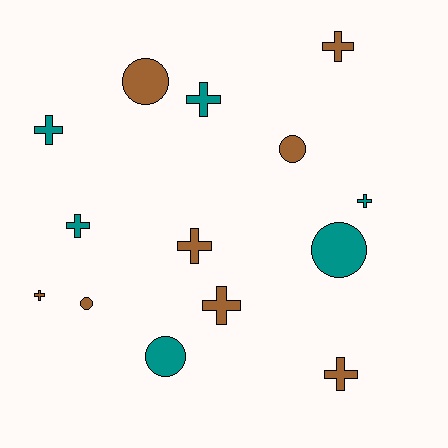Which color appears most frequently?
Brown, with 8 objects.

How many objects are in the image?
There are 14 objects.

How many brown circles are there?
There are 3 brown circles.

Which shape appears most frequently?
Cross, with 9 objects.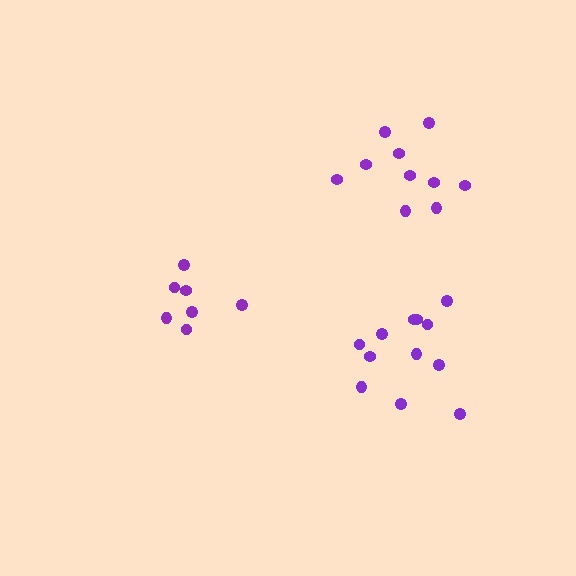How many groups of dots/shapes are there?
There are 3 groups.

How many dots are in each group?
Group 1: 7 dots, Group 2: 12 dots, Group 3: 10 dots (29 total).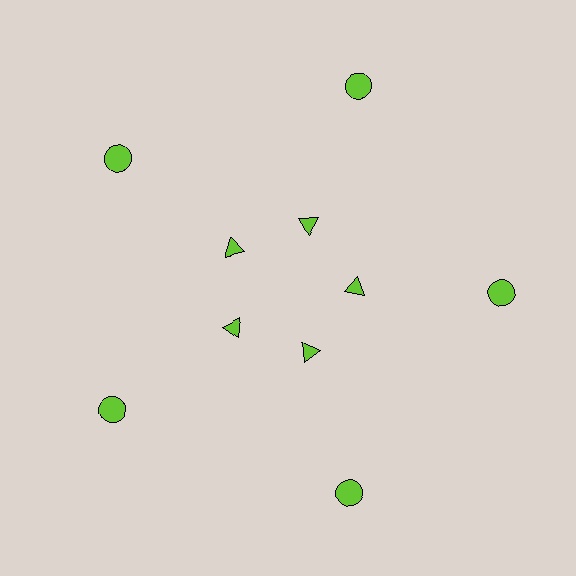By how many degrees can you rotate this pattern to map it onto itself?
The pattern maps onto itself every 72 degrees of rotation.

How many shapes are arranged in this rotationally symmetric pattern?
There are 10 shapes, arranged in 5 groups of 2.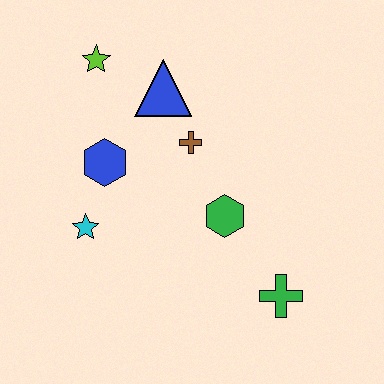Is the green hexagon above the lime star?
No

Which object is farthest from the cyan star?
The green cross is farthest from the cyan star.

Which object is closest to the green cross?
The green hexagon is closest to the green cross.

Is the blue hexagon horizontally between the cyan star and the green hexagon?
Yes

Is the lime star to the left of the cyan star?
No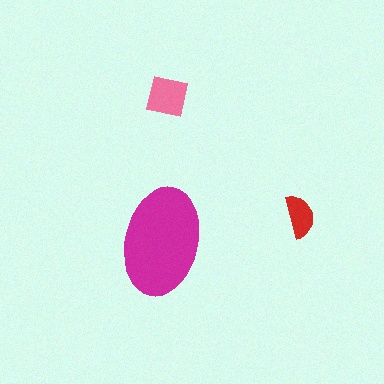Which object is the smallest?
The red semicircle.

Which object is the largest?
The magenta ellipse.